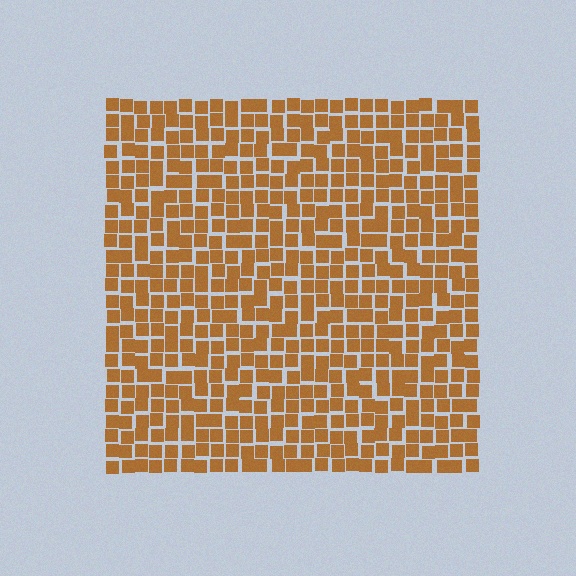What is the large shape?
The large shape is a square.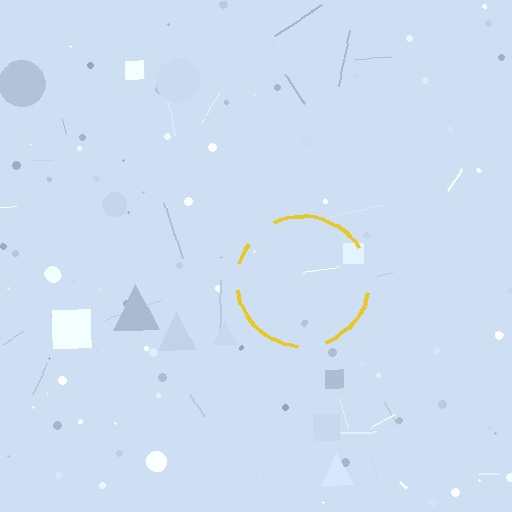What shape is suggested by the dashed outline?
The dashed outline suggests a circle.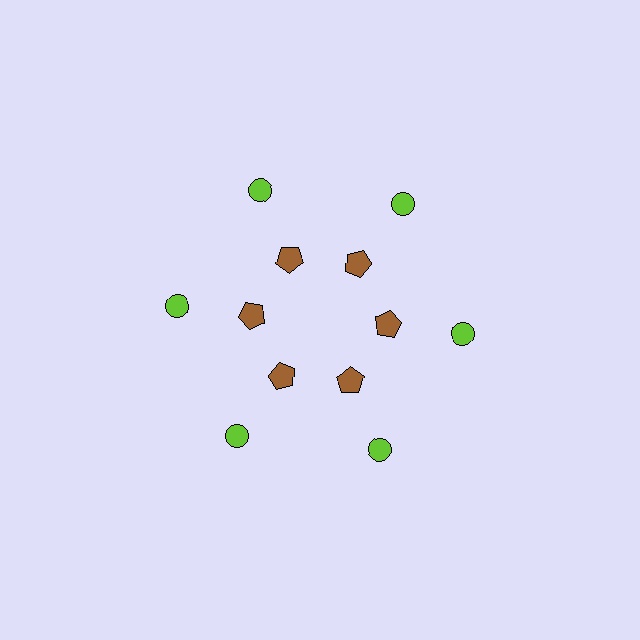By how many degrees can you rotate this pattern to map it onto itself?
The pattern maps onto itself every 60 degrees of rotation.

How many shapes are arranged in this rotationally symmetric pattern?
There are 12 shapes, arranged in 6 groups of 2.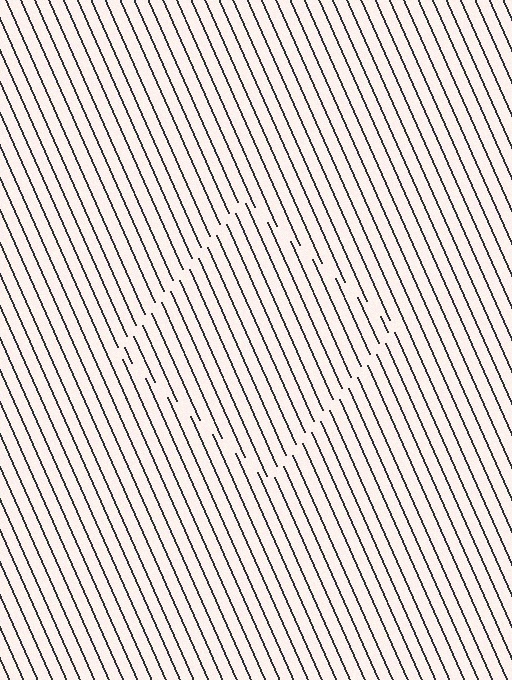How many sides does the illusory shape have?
4 sides — the line-ends trace a square.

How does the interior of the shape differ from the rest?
The interior of the shape contains the same grating, shifted by half a period — the contour is defined by the phase discontinuity where line-ends from the inner and outer gratings abut.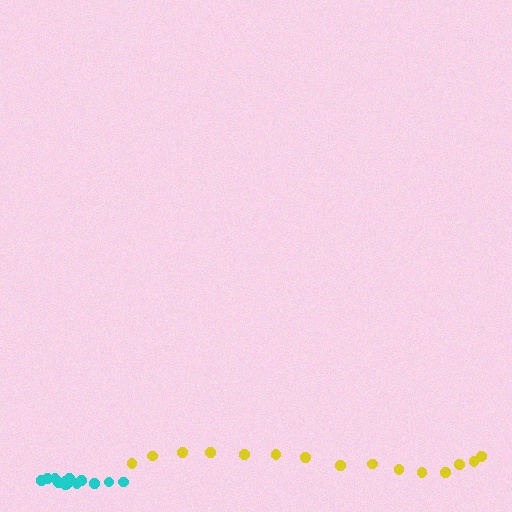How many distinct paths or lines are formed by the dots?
There are 2 distinct paths.